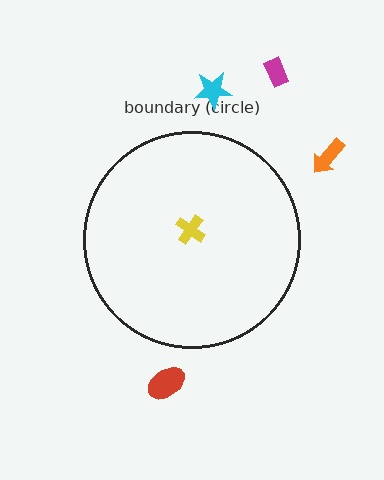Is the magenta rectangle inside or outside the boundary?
Outside.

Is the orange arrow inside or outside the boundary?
Outside.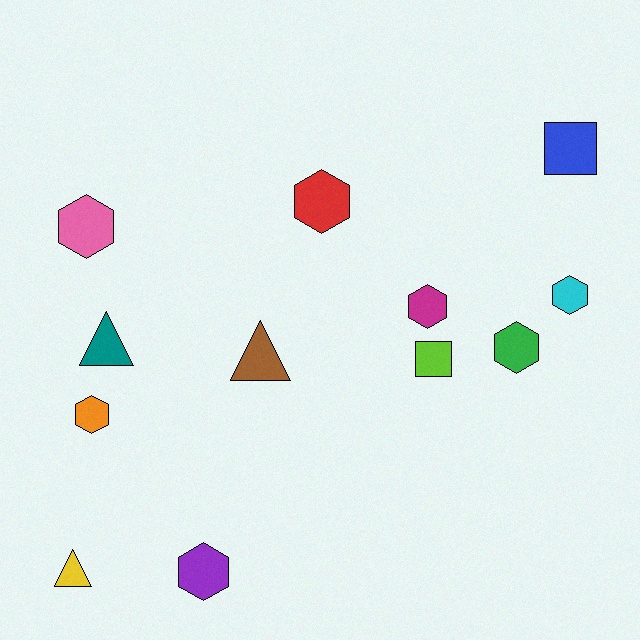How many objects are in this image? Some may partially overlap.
There are 12 objects.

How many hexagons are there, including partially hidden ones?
There are 7 hexagons.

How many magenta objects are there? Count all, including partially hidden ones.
There is 1 magenta object.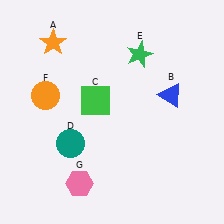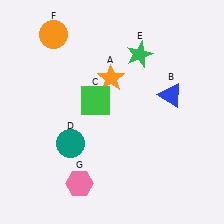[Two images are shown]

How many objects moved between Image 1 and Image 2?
2 objects moved between the two images.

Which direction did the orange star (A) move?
The orange star (A) moved right.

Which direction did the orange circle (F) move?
The orange circle (F) moved up.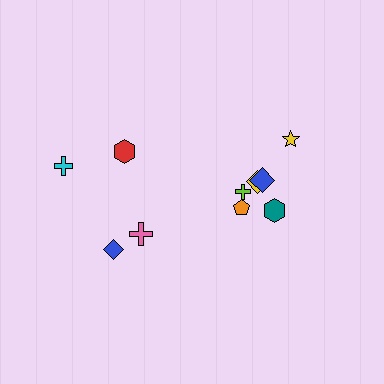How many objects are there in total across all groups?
There are 10 objects.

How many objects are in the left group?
There are 4 objects.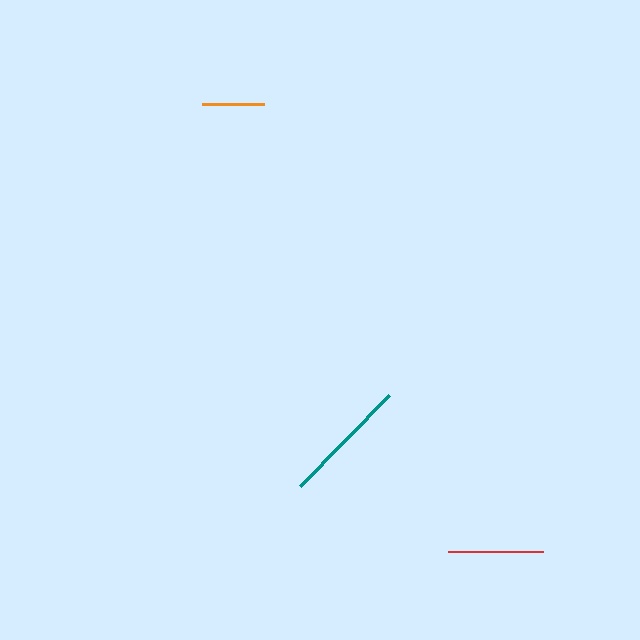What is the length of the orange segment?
The orange segment is approximately 61 pixels long.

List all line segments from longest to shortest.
From longest to shortest: teal, red, orange.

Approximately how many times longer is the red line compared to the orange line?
The red line is approximately 1.5 times the length of the orange line.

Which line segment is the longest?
The teal line is the longest at approximately 127 pixels.